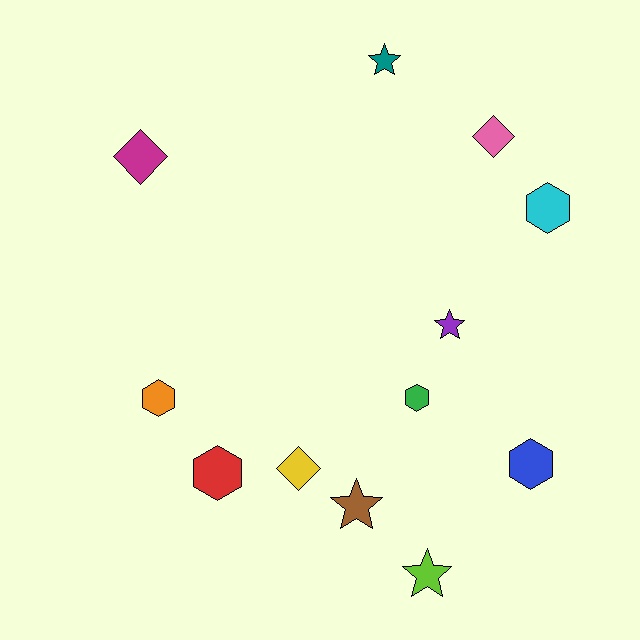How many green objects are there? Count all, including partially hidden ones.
There is 1 green object.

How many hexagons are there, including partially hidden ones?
There are 5 hexagons.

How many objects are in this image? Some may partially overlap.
There are 12 objects.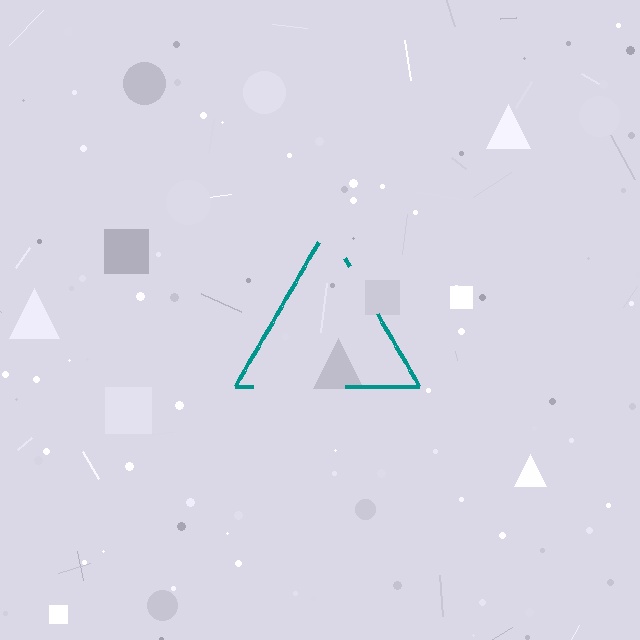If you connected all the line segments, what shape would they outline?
They would outline a triangle.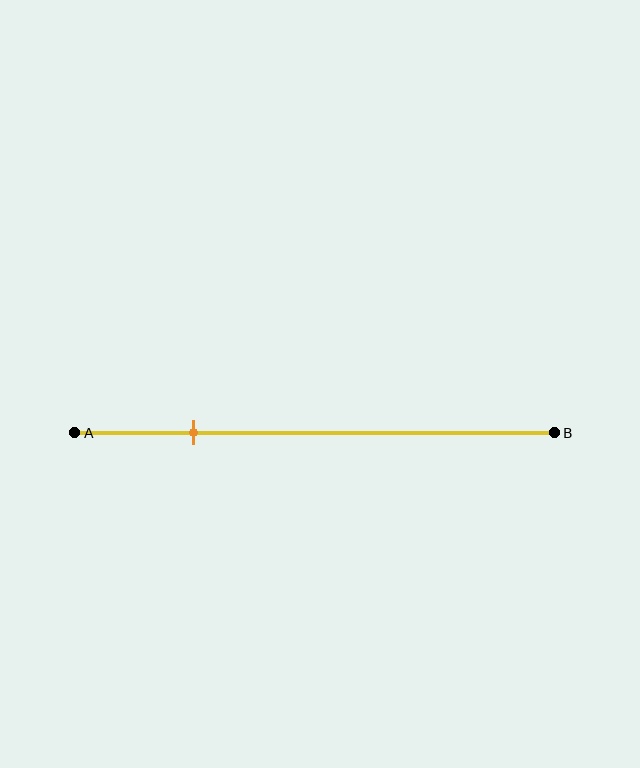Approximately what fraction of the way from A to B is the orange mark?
The orange mark is approximately 25% of the way from A to B.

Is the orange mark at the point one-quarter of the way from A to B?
Yes, the mark is approximately at the one-quarter point.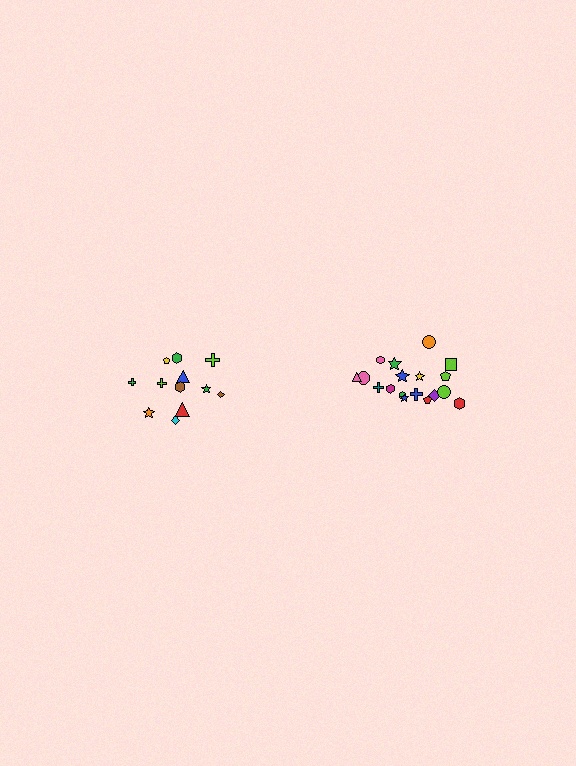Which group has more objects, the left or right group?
The right group.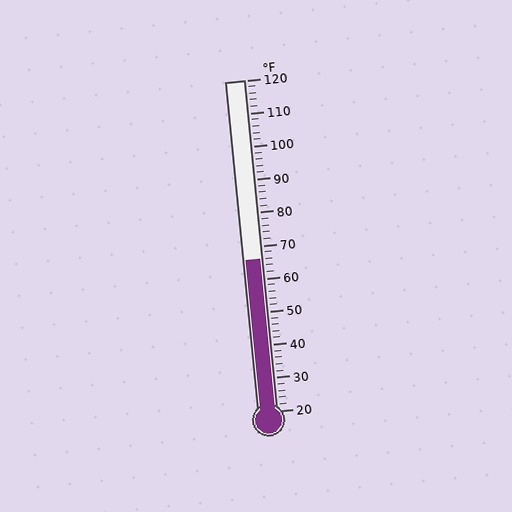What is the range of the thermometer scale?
The thermometer scale ranges from 20°F to 120°F.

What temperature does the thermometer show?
The thermometer shows approximately 66°F.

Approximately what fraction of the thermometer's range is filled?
The thermometer is filled to approximately 45% of its range.